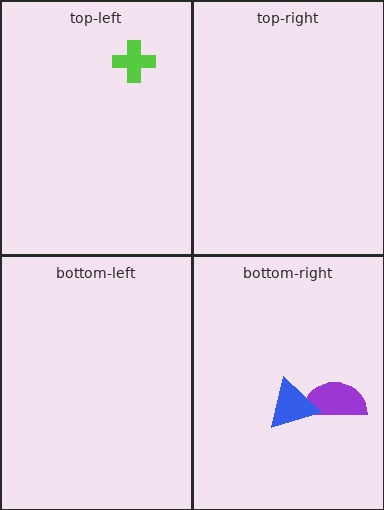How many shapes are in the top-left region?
1.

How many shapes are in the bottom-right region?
2.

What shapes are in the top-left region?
The lime cross.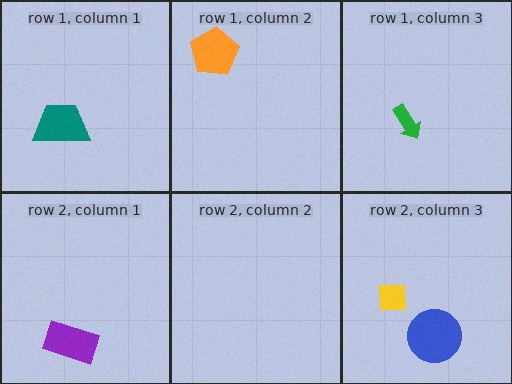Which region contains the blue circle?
The row 2, column 3 region.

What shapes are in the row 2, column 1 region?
The purple rectangle.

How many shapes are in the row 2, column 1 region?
1.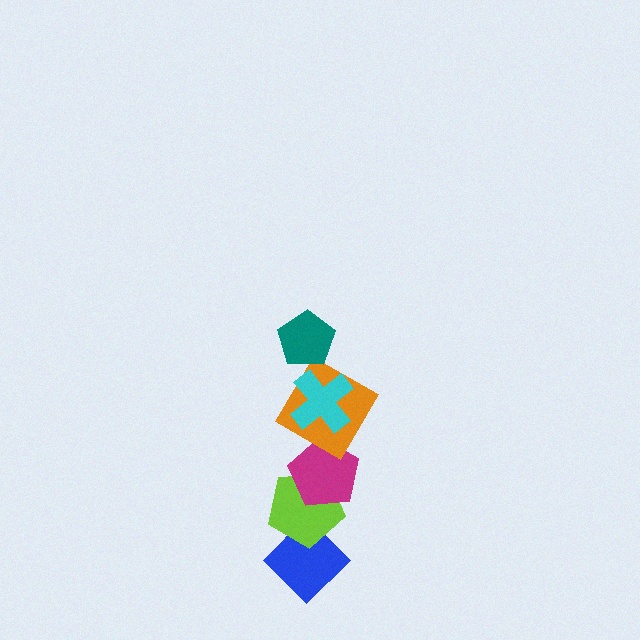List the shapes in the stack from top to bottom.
From top to bottom: the teal pentagon, the cyan cross, the orange diamond, the magenta pentagon, the lime pentagon, the blue diamond.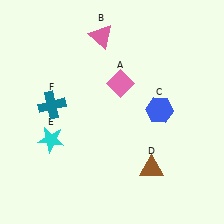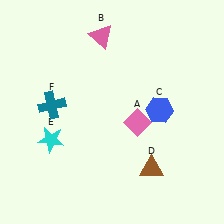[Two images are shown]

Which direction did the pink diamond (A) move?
The pink diamond (A) moved down.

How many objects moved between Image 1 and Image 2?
1 object moved between the two images.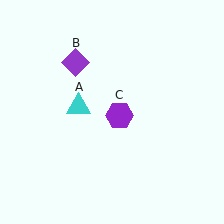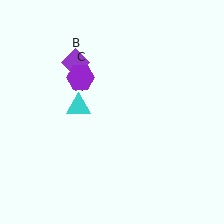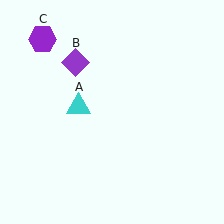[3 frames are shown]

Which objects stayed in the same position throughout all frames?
Cyan triangle (object A) and purple diamond (object B) remained stationary.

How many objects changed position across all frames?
1 object changed position: purple hexagon (object C).